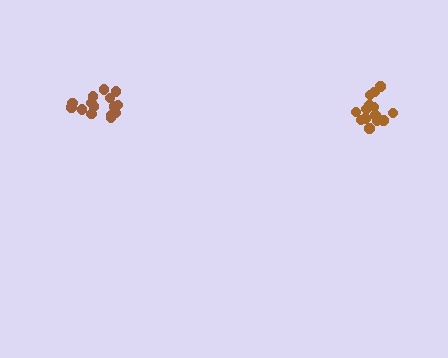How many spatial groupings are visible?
There are 2 spatial groupings.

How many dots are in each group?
Group 1: 15 dots, Group 2: 15 dots (30 total).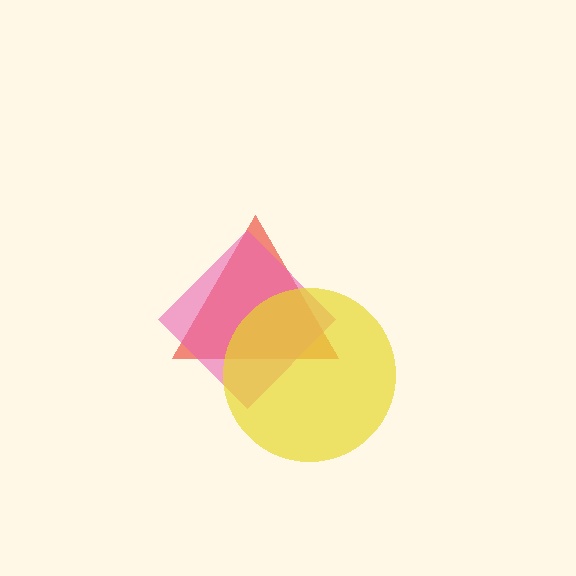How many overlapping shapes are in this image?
There are 3 overlapping shapes in the image.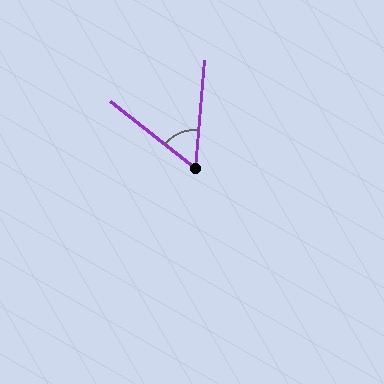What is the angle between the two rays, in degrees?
Approximately 56 degrees.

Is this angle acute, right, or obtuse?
It is acute.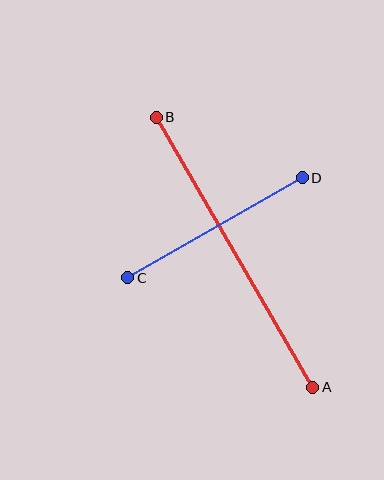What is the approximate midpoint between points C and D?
The midpoint is at approximately (215, 228) pixels.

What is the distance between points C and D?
The distance is approximately 201 pixels.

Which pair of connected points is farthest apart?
Points A and B are farthest apart.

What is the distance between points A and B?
The distance is approximately 312 pixels.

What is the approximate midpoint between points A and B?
The midpoint is at approximately (235, 252) pixels.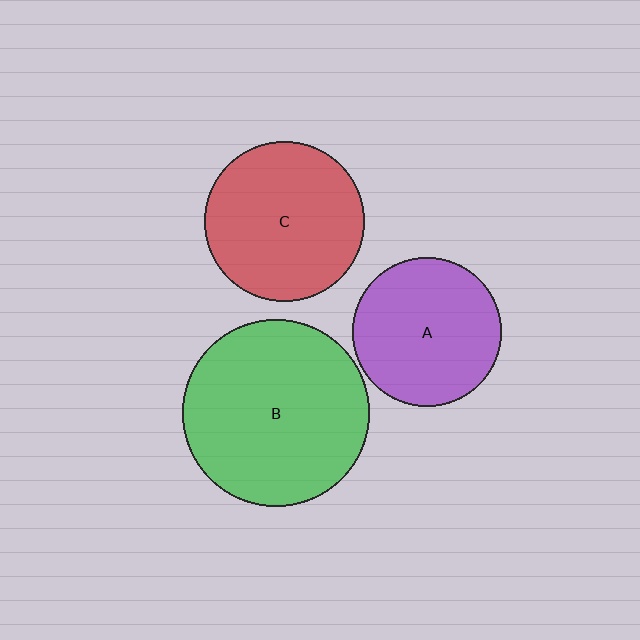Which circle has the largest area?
Circle B (green).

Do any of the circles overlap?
No, none of the circles overlap.